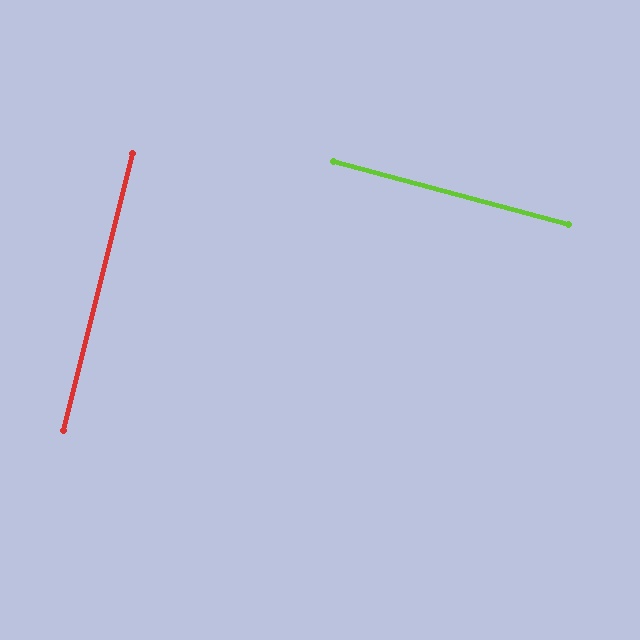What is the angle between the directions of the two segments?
Approximately 89 degrees.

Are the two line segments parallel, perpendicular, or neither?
Perpendicular — they meet at approximately 89°.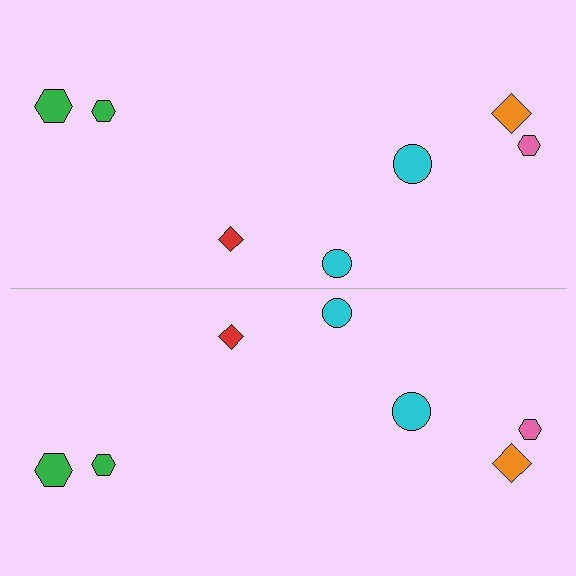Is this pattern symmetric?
Yes, this pattern has bilateral (reflection) symmetry.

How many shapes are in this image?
There are 14 shapes in this image.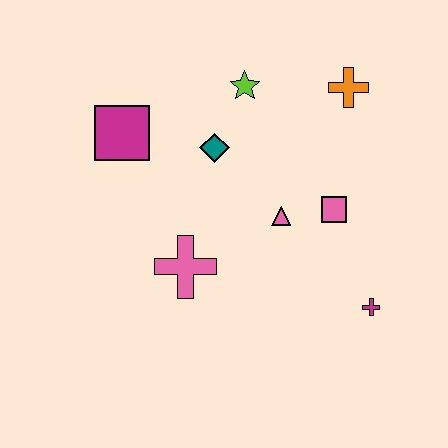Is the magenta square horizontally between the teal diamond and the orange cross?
No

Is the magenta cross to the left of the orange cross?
No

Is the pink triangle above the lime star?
No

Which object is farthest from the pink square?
The magenta square is farthest from the pink square.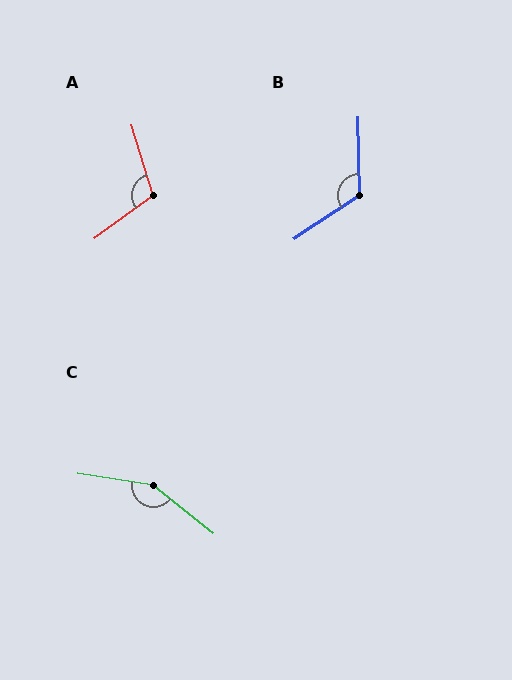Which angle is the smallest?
A, at approximately 109 degrees.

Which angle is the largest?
C, at approximately 150 degrees.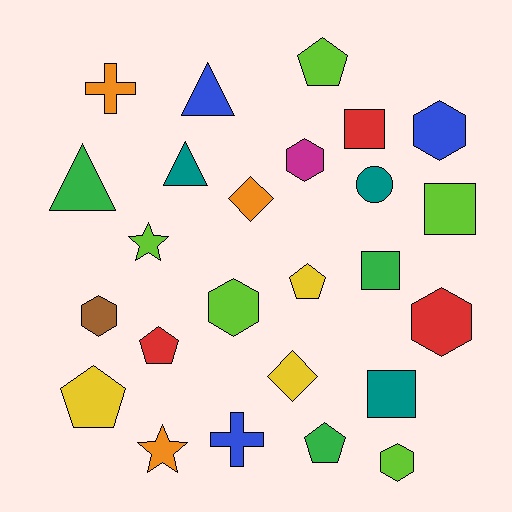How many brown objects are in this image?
There is 1 brown object.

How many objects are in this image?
There are 25 objects.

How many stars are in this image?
There are 2 stars.